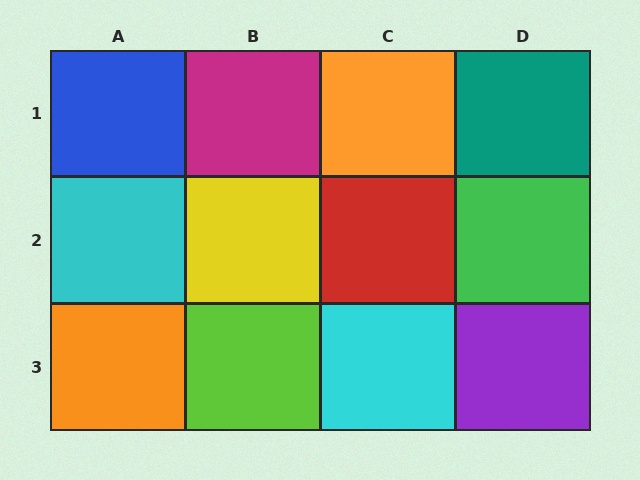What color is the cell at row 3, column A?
Orange.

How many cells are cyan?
2 cells are cyan.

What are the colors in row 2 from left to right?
Cyan, yellow, red, green.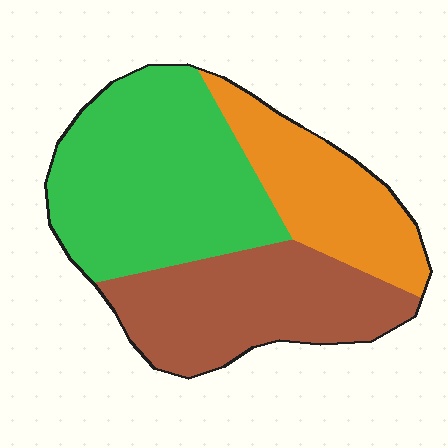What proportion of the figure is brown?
Brown covers about 35% of the figure.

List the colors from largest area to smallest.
From largest to smallest: green, brown, orange.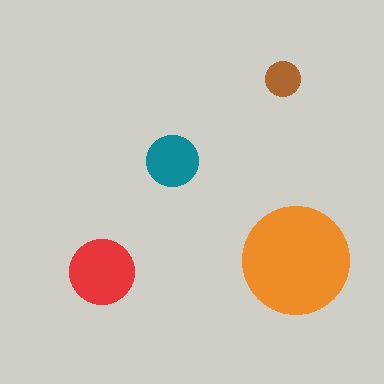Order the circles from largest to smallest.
the orange one, the red one, the teal one, the brown one.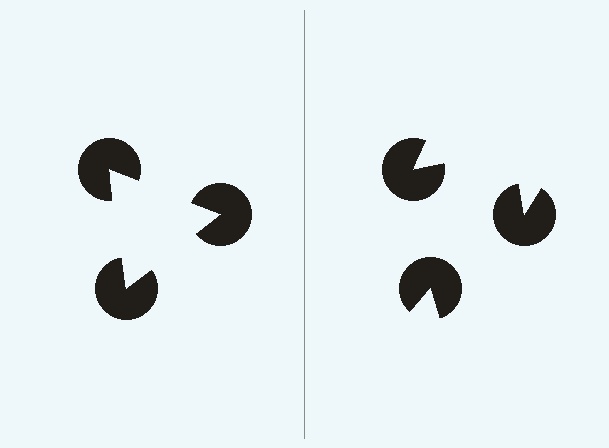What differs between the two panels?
The pac-man discs are positioned identically on both sides; only the wedge orientations differ. On the left they align to a triangle; on the right they are misaligned.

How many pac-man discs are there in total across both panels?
6 — 3 on each side.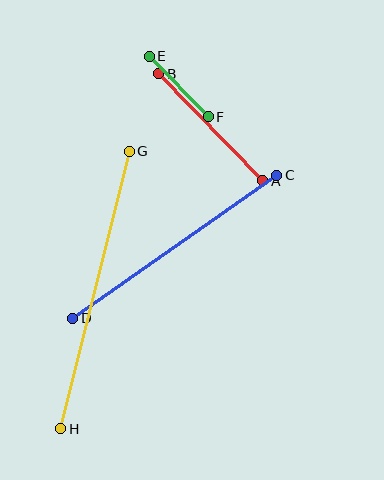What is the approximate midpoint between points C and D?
The midpoint is at approximately (175, 247) pixels.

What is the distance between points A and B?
The distance is approximately 149 pixels.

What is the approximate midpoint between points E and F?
The midpoint is at approximately (179, 87) pixels.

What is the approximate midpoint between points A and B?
The midpoint is at approximately (211, 127) pixels.